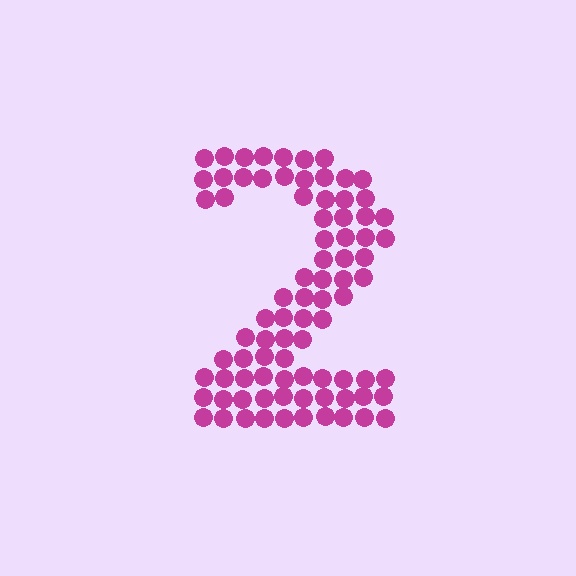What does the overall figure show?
The overall figure shows the digit 2.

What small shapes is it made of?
It is made of small circles.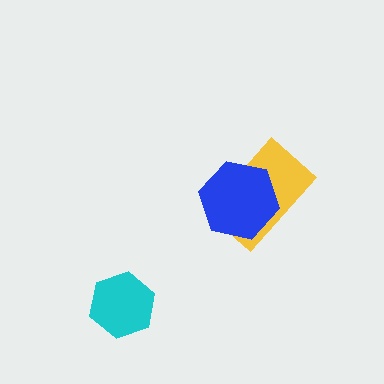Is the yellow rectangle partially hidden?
Yes, it is partially covered by another shape.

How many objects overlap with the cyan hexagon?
0 objects overlap with the cyan hexagon.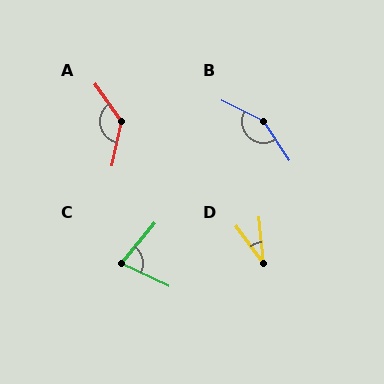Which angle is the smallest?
D, at approximately 31 degrees.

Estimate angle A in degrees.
Approximately 132 degrees.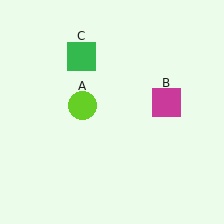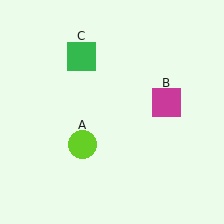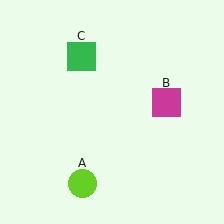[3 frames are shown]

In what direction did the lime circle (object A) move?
The lime circle (object A) moved down.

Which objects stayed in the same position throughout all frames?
Magenta square (object B) and green square (object C) remained stationary.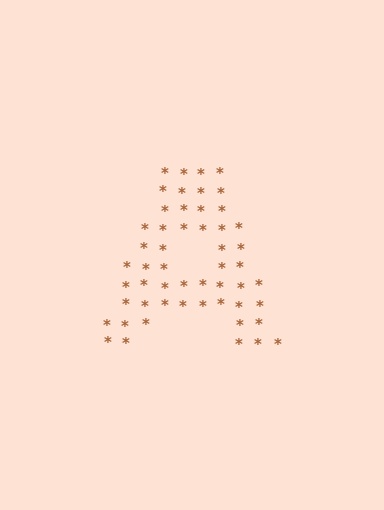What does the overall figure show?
The overall figure shows the letter A.